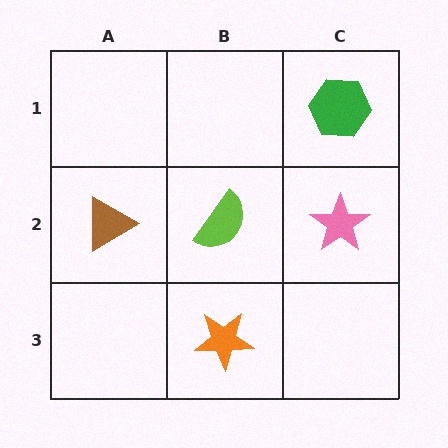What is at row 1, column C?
A green hexagon.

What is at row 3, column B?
An orange star.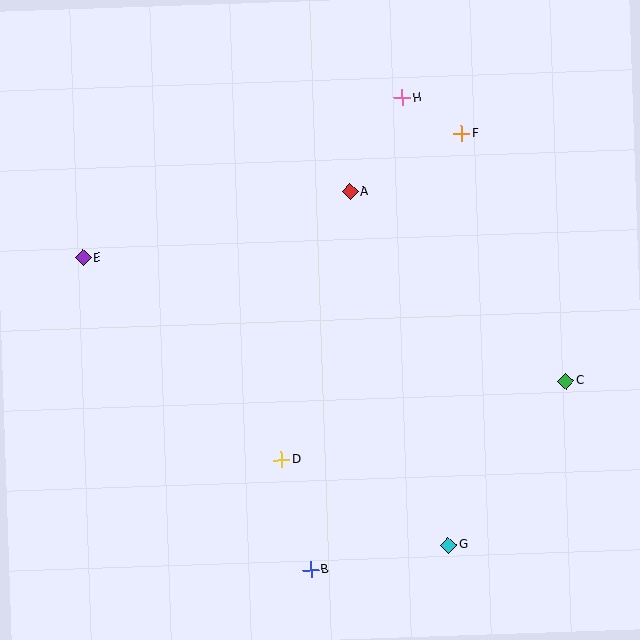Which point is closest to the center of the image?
Point A at (350, 192) is closest to the center.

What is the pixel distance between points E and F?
The distance between E and F is 399 pixels.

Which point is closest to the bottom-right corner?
Point G is closest to the bottom-right corner.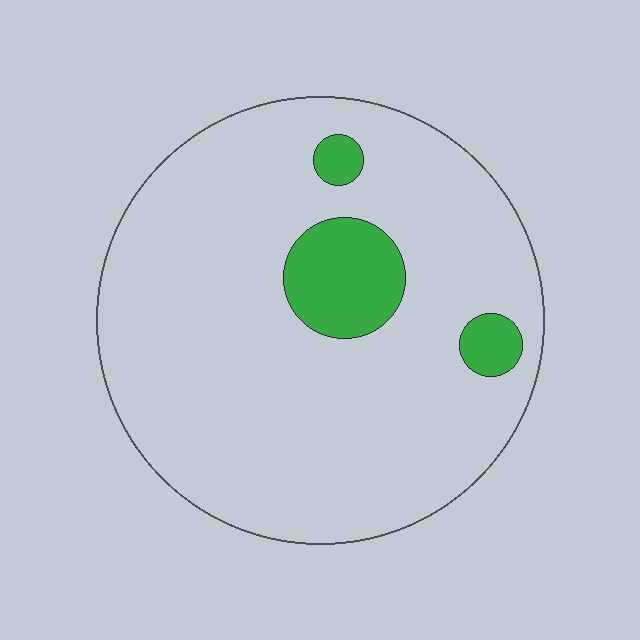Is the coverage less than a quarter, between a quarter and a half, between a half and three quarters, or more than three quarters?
Less than a quarter.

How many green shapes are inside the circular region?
3.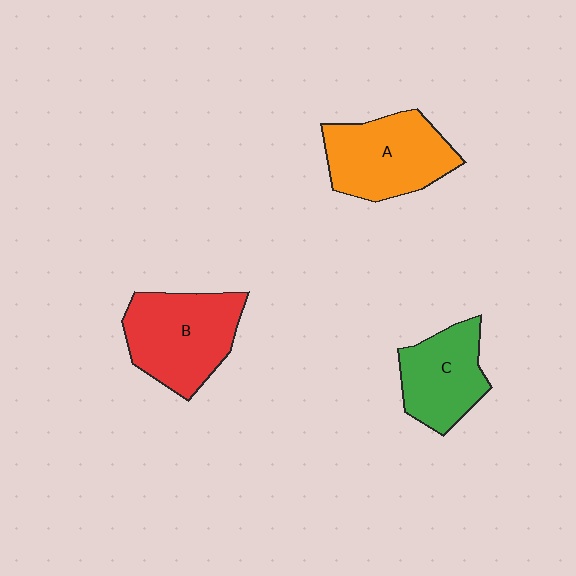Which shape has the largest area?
Shape B (red).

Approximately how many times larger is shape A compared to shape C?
Approximately 1.3 times.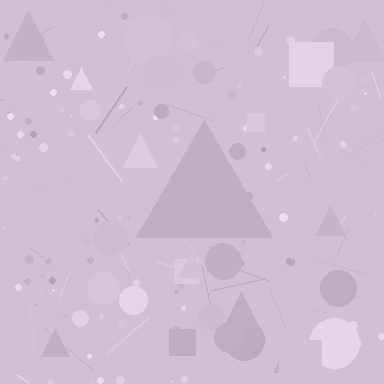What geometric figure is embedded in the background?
A triangle is embedded in the background.